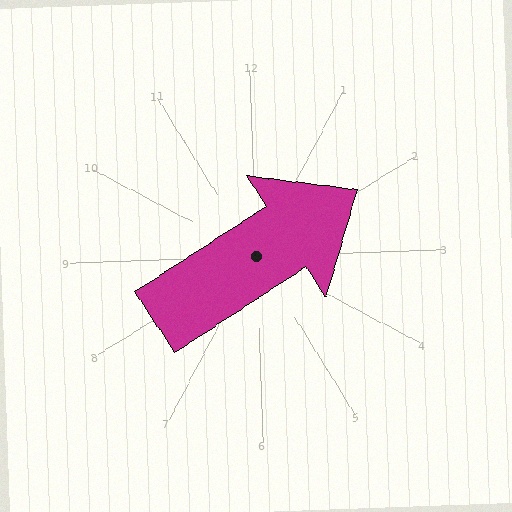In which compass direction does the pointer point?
Northeast.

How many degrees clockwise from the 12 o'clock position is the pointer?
Approximately 59 degrees.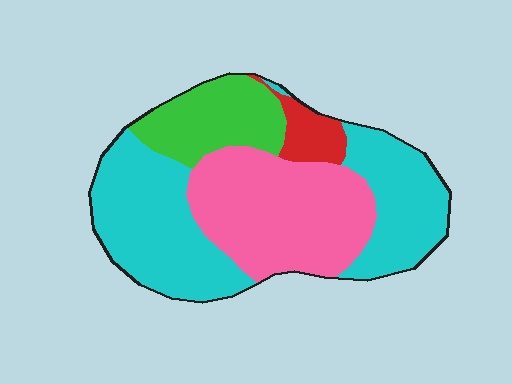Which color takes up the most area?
Cyan, at roughly 45%.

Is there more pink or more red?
Pink.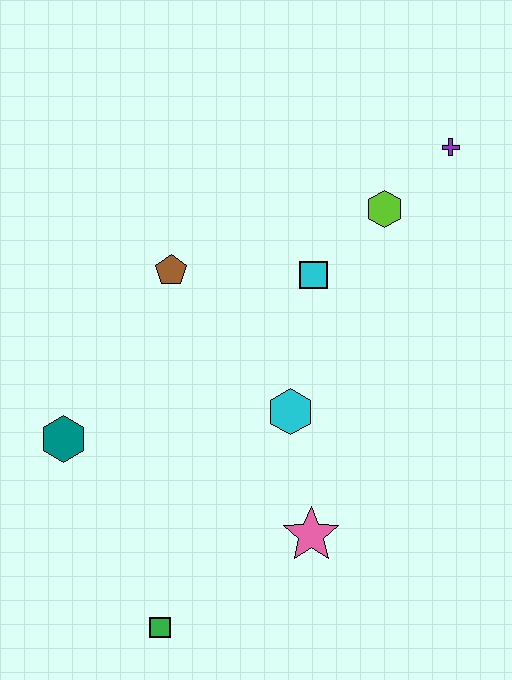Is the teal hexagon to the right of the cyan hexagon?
No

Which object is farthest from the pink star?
The purple cross is farthest from the pink star.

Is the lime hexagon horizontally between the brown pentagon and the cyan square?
No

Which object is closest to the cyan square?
The lime hexagon is closest to the cyan square.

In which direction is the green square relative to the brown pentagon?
The green square is below the brown pentagon.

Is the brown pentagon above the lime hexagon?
No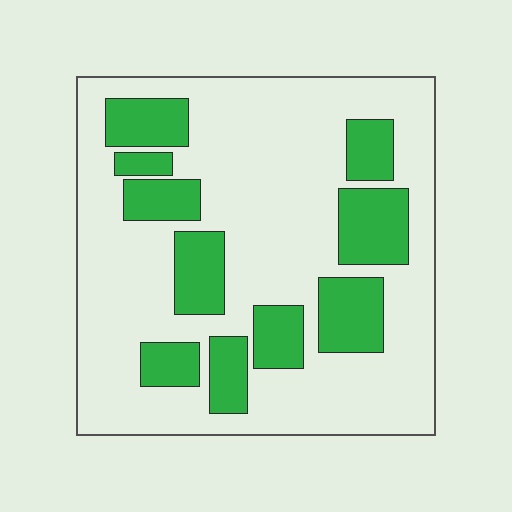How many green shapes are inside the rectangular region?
10.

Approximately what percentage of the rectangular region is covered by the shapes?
Approximately 25%.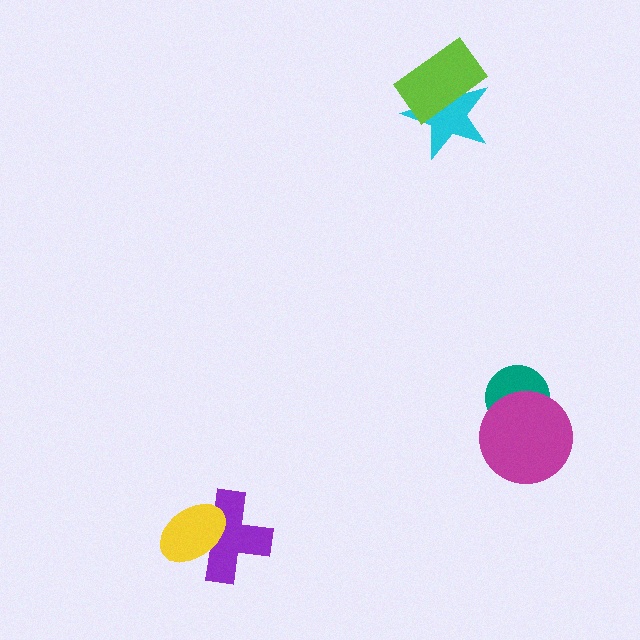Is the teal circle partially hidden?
Yes, it is partially covered by another shape.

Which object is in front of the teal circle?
The magenta circle is in front of the teal circle.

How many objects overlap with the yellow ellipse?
1 object overlaps with the yellow ellipse.